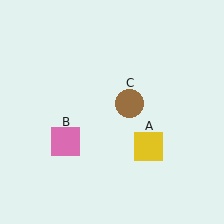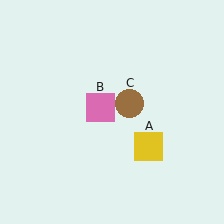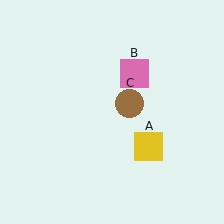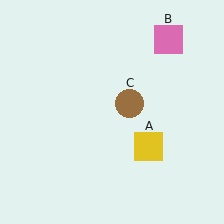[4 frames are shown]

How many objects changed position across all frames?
1 object changed position: pink square (object B).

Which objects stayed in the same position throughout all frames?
Yellow square (object A) and brown circle (object C) remained stationary.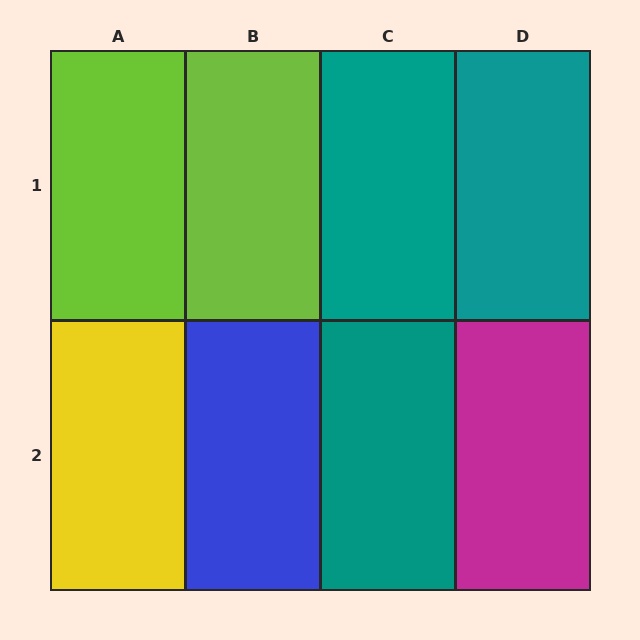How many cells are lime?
2 cells are lime.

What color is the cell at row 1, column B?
Lime.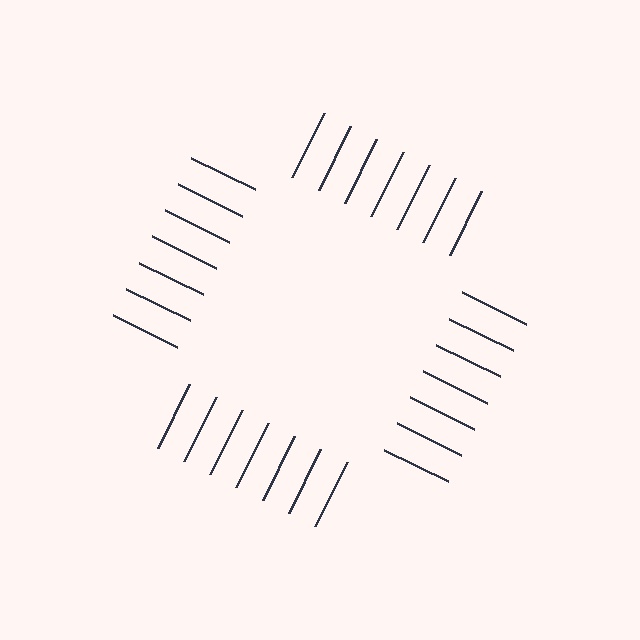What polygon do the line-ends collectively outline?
An illusory square — the line segments terminate on its edges but no continuous stroke is drawn.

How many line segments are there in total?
28 — 7 along each of the 4 edges.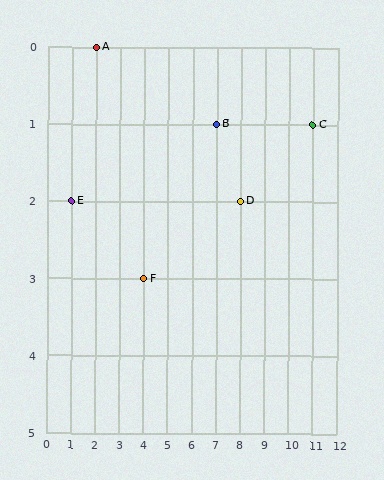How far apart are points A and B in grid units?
Points A and B are 5 columns and 1 row apart (about 5.1 grid units diagonally).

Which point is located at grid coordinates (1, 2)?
Point E is at (1, 2).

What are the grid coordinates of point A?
Point A is at grid coordinates (2, 0).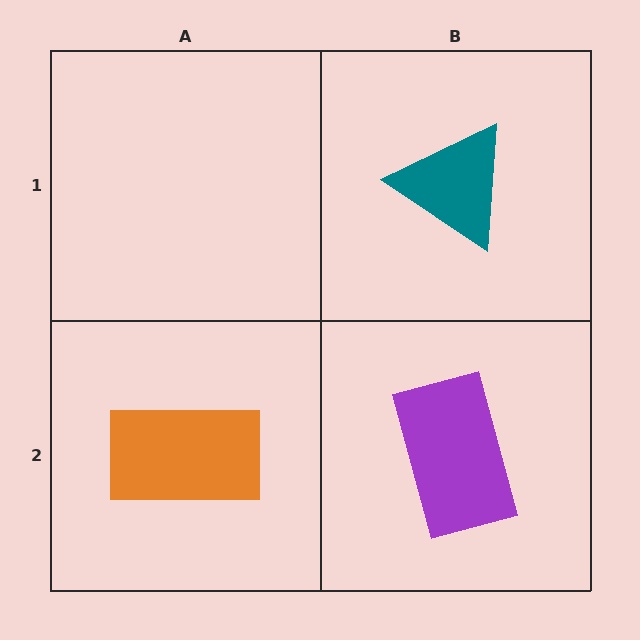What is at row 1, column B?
A teal triangle.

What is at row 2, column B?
A purple rectangle.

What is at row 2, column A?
An orange rectangle.